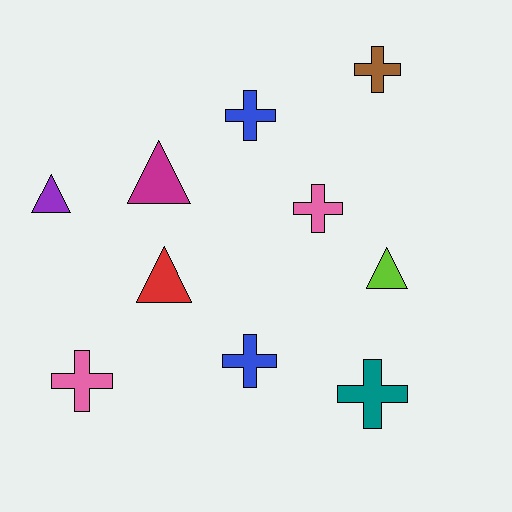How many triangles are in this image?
There are 4 triangles.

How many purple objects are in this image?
There is 1 purple object.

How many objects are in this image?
There are 10 objects.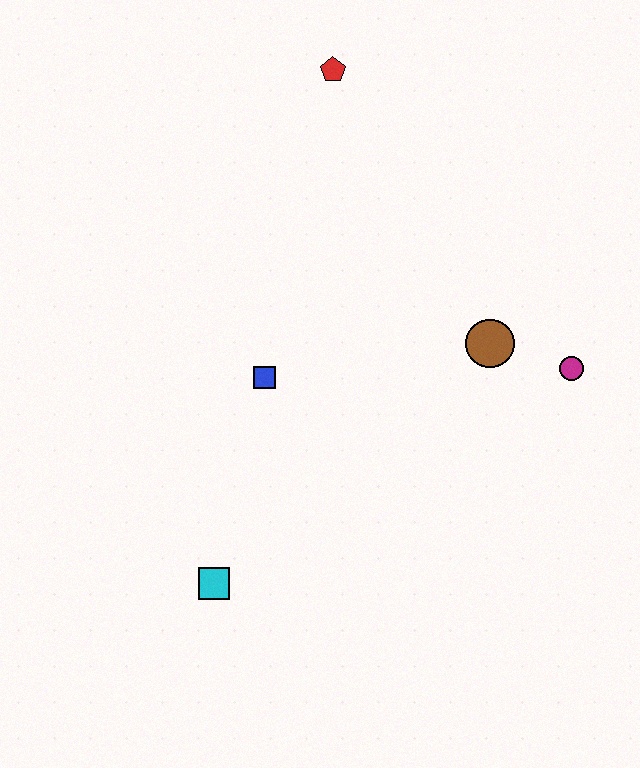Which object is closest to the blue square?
The cyan square is closest to the blue square.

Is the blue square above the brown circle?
No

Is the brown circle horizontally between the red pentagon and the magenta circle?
Yes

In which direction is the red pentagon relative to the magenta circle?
The red pentagon is above the magenta circle.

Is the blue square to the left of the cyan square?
No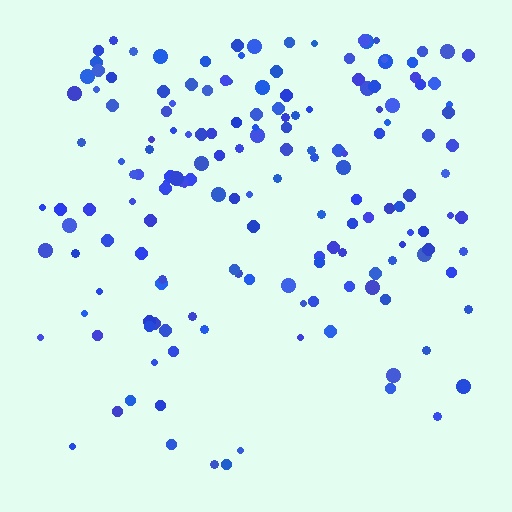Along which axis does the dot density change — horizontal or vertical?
Vertical.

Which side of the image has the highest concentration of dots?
The top.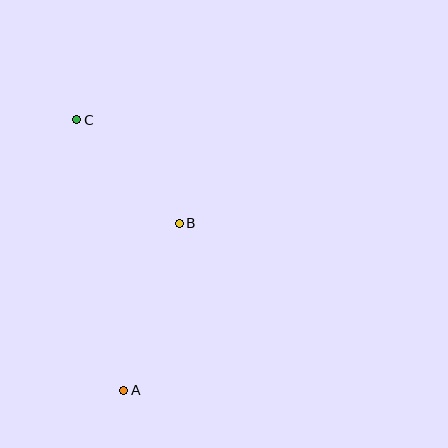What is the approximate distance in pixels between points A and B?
The distance between A and B is approximately 176 pixels.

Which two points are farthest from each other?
Points A and C are farthest from each other.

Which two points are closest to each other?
Points B and C are closest to each other.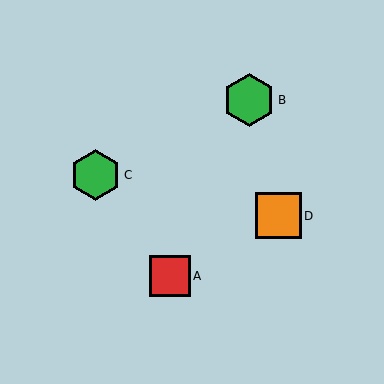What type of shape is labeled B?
Shape B is a green hexagon.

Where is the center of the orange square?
The center of the orange square is at (279, 216).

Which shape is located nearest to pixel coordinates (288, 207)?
The orange square (labeled D) at (279, 216) is nearest to that location.